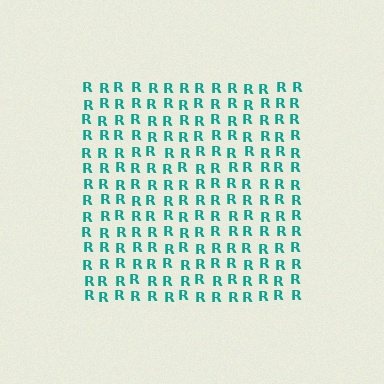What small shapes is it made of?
It is made of small letter R's.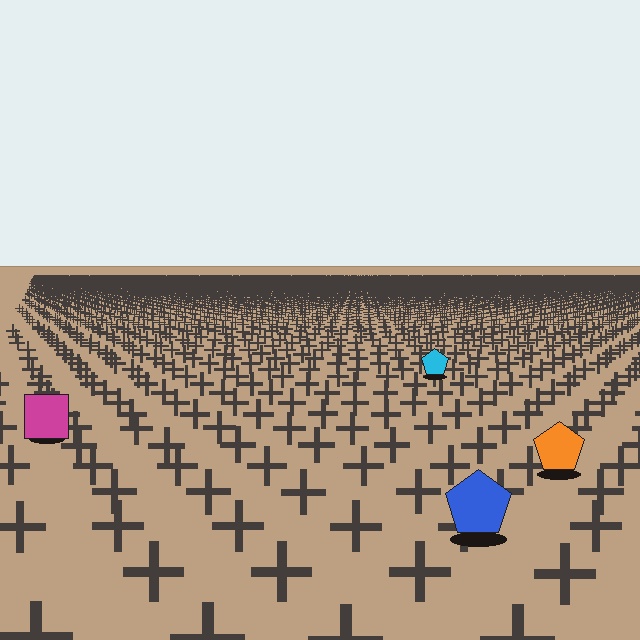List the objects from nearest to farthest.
From nearest to farthest: the blue pentagon, the orange pentagon, the magenta square, the cyan pentagon.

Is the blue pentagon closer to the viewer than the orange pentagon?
Yes. The blue pentagon is closer — you can tell from the texture gradient: the ground texture is coarser near it.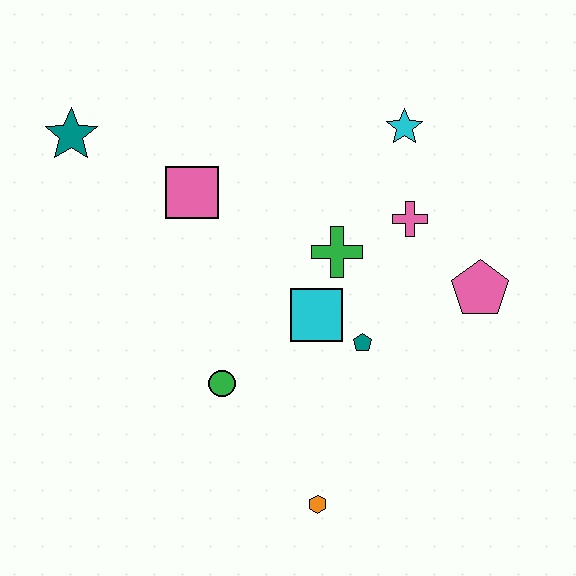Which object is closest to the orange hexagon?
The green circle is closest to the orange hexagon.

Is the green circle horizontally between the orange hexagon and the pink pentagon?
No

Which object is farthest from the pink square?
The orange hexagon is farthest from the pink square.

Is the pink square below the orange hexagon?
No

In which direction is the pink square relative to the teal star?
The pink square is to the right of the teal star.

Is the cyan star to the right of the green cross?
Yes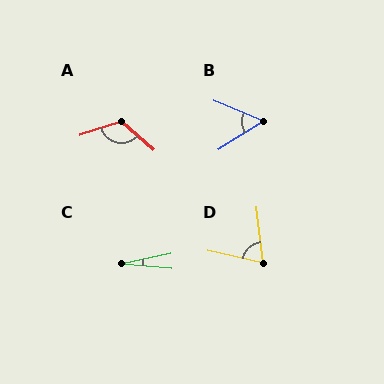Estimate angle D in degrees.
Approximately 70 degrees.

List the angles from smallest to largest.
C (17°), B (55°), D (70°), A (120°).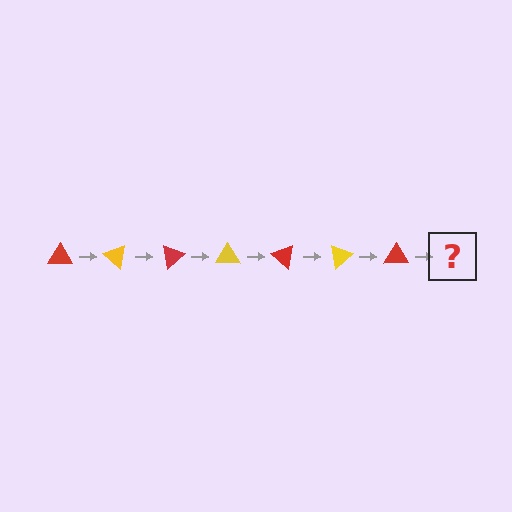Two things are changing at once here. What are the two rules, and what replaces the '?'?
The two rules are that it rotates 40 degrees each step and the color cycles through red and yellow. The '?' should be a yellow triangle, rotated 280 degrees from the start.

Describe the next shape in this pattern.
It should be a yellow triangle, rotated 280 degrees from the start.